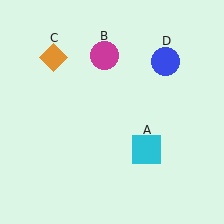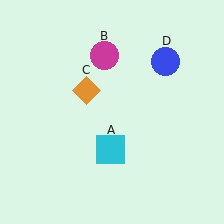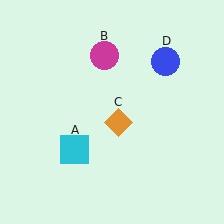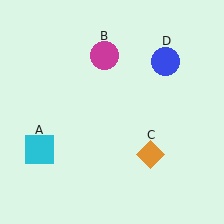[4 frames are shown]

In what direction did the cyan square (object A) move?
The cyan square (object A) moved left.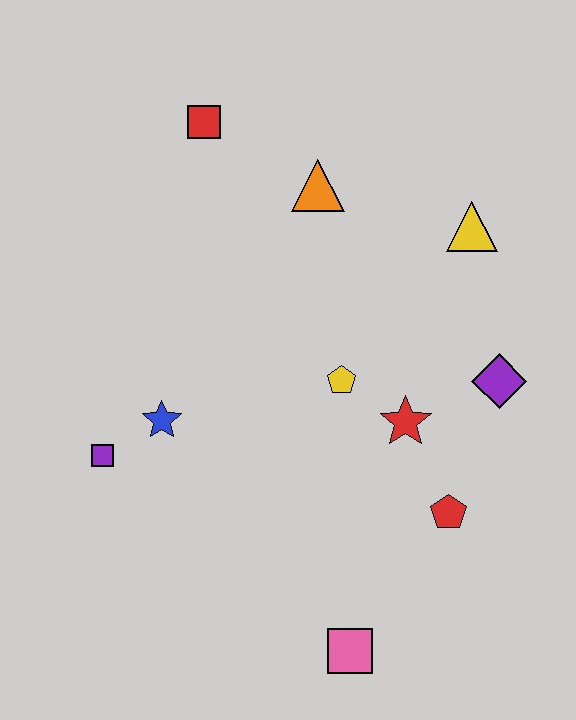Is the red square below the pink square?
No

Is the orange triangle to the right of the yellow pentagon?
No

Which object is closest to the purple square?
The blue star is closest to the purple square.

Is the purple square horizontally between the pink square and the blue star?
No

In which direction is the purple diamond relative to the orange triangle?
The purple diamond is below the orange triangle.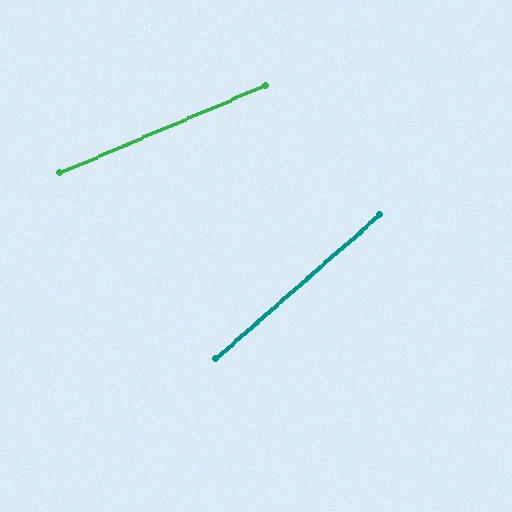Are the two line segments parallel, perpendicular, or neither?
Neither parallel nor perpendicular — they differ by about 18°.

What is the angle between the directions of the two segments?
Approximately 18 degrees.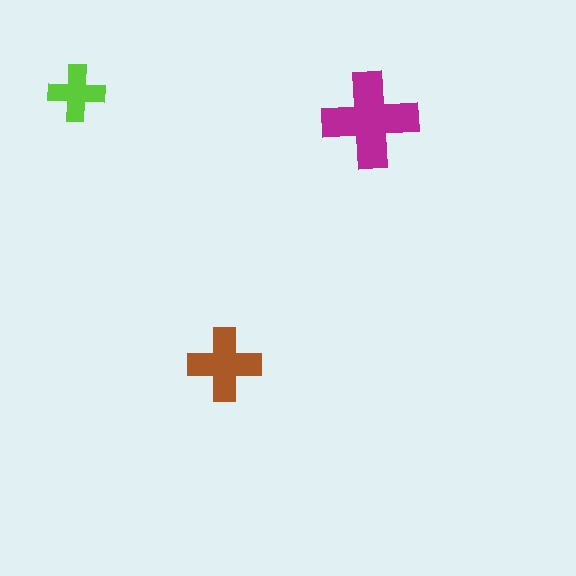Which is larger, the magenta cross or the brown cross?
The magenta one.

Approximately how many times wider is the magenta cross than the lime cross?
About 1.5 times wider.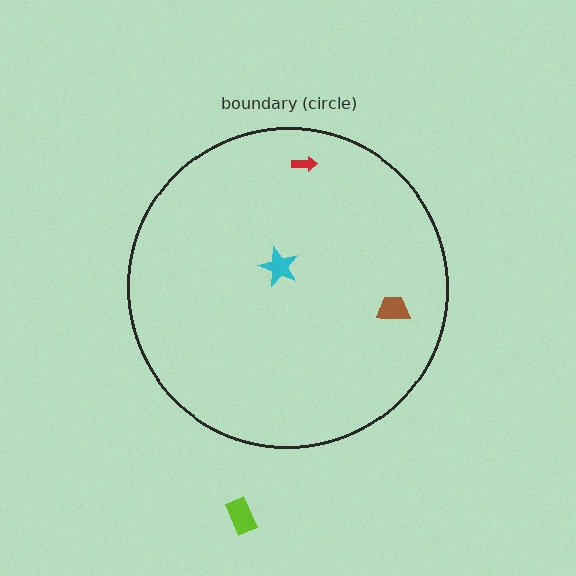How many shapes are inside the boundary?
3 inside, 1 outside.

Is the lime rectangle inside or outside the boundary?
Outside.